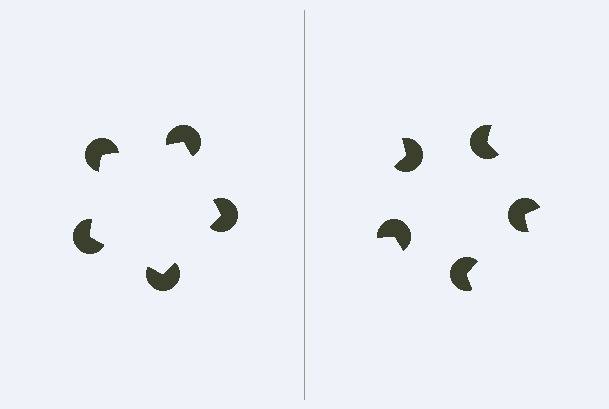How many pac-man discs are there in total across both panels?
10 — 5 on each side.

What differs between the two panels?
The pac-man discs are positioned identically on both sides; only the wedge orientations differ. On the left they align to a pentagon; on the right they are misaligned.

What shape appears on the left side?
An illusory pentagon.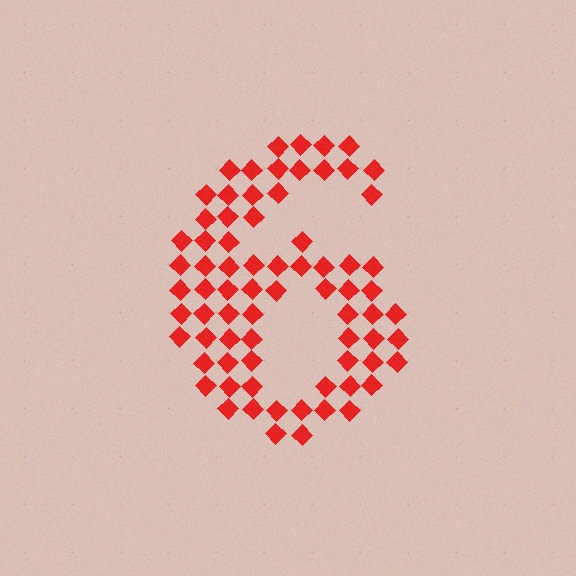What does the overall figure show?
The overall figure shows the digit 6.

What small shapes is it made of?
It is made of small diamonds.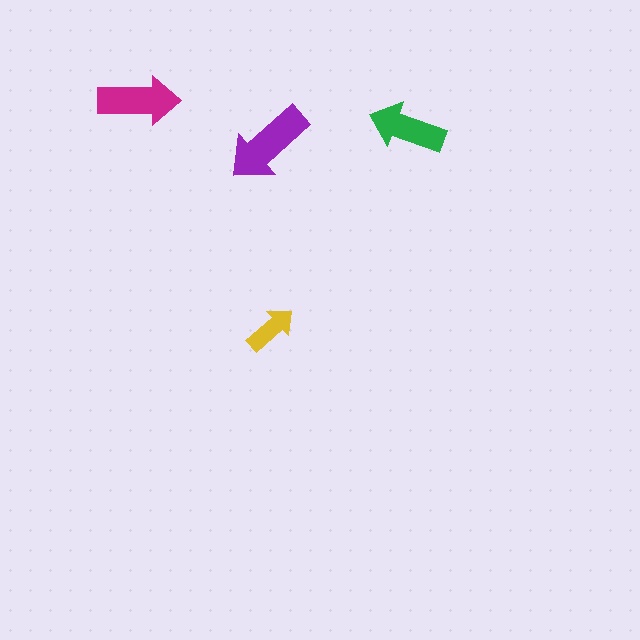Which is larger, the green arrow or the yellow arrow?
The green one.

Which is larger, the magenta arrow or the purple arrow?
The purple one.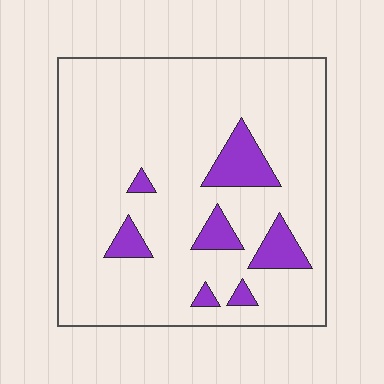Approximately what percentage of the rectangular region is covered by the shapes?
Approximately 10%.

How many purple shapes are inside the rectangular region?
7.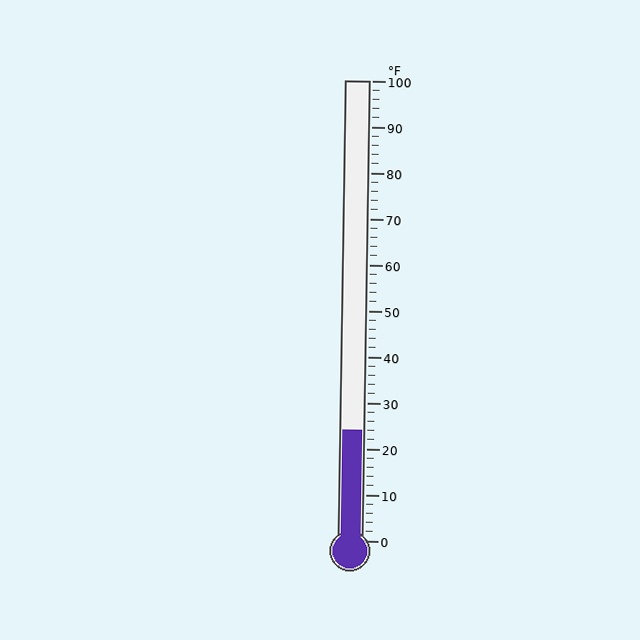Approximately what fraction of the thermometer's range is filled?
The thermometer is filled to approximately 25% of its range.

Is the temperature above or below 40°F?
The temperature is below 40°F.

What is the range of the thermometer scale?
The thermometer scale ranges from 0°F to 100°F.